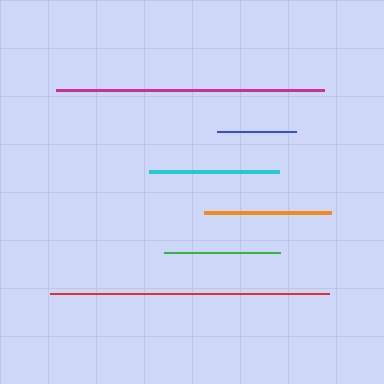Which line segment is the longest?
The red line is the longest at approximately 278 pixels.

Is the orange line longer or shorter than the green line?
The orange line is longer than the green line.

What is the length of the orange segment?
The orange segment is approximately 127 pixels long.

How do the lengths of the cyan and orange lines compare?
The cyan and orange lines are approximately the same length.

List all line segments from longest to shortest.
From longest to shortest: red, magenta, cyan, orange, green, blue.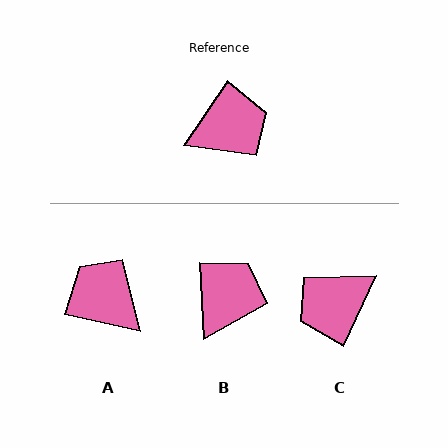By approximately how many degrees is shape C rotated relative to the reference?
Approximately 171 degrees clockwise.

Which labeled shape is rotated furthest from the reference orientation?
C, about 171 degrees away.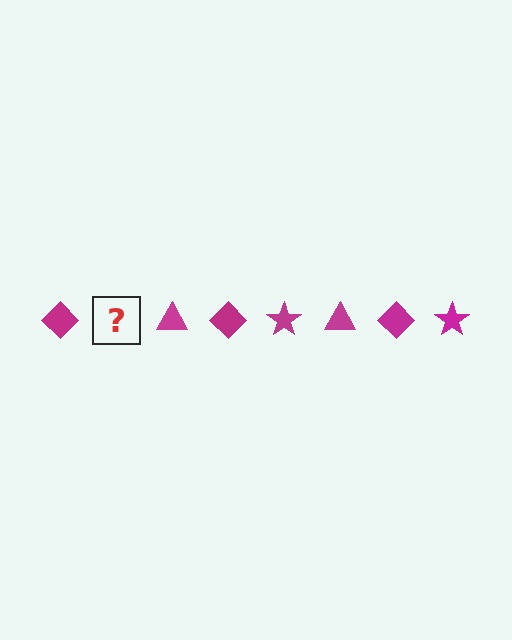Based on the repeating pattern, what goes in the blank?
The blank should be a magenta star.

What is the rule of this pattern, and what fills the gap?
The rule is that the pattern cycles through diamond, star, triangle shapes in magenta. The gap should be filled with a magenta star.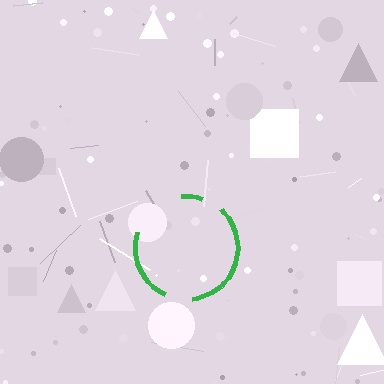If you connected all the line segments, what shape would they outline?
They would outline a circle.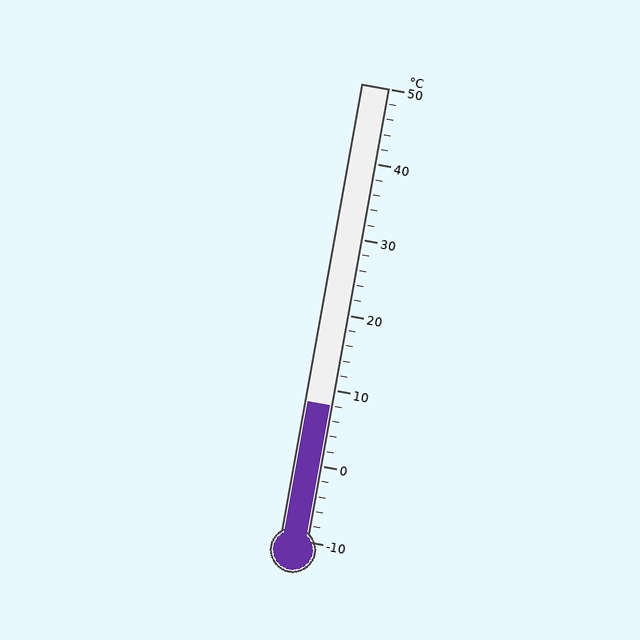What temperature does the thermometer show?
The thermometer shows approximately 8°C.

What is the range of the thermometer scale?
The thermometer scale ranges from -10°C to 50°C.